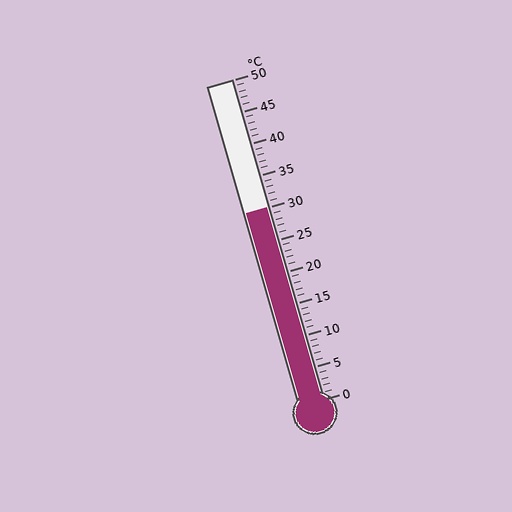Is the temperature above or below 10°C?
The temperature is above 10°C.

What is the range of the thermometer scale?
The thermometer scale ranges from 0°C to 50°C.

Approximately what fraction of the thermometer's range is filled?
The thermometer is filled to approximately 60% of its range.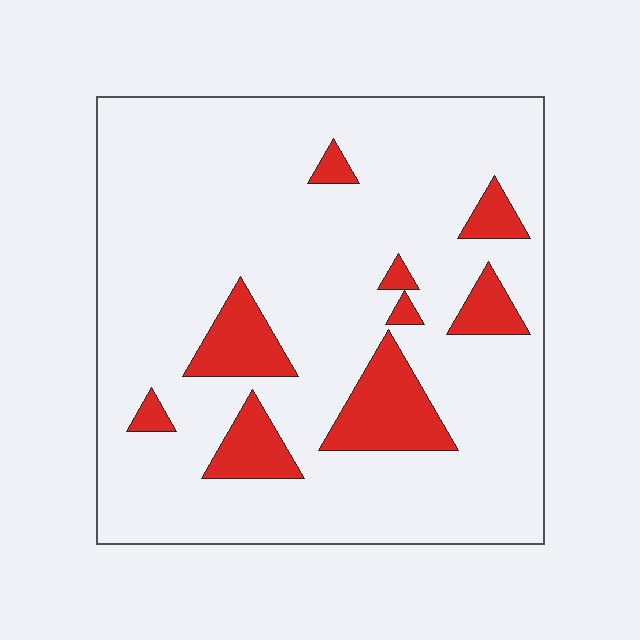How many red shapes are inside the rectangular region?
9.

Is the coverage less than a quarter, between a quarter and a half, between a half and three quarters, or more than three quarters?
Less than a quarter.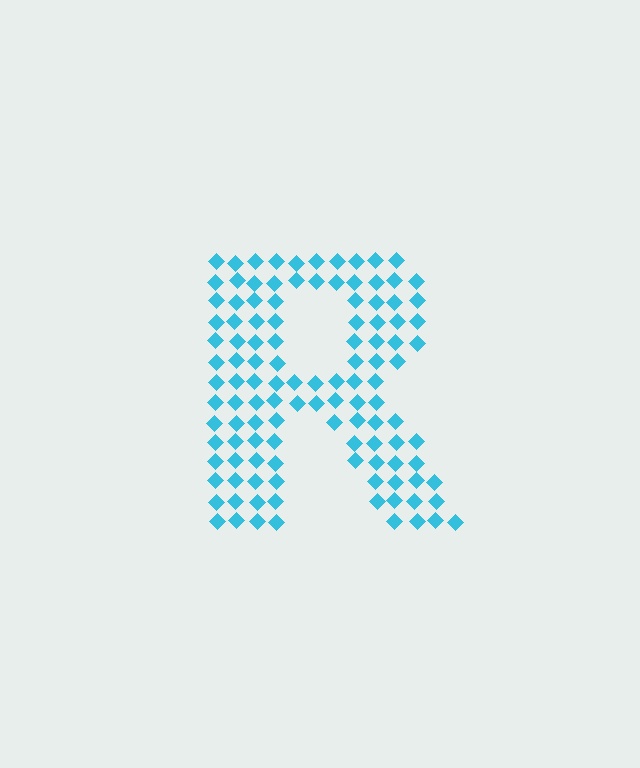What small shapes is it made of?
It is made of small diamonds.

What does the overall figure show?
The overall figure shows the letter R.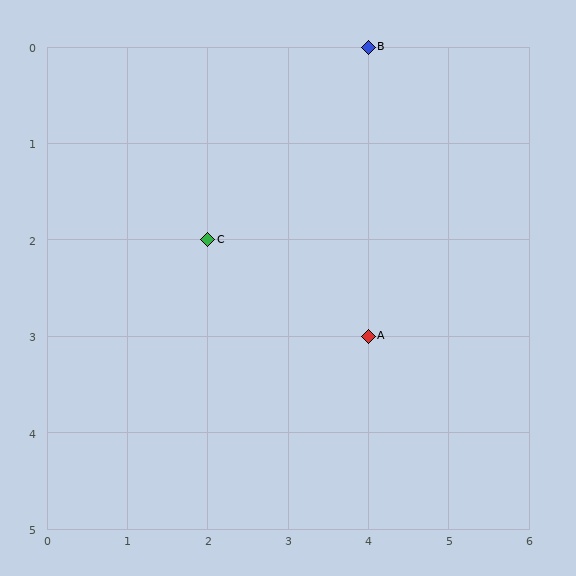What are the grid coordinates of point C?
Point C is at grid coordinates (2, 2).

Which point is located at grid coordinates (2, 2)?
Point C is at (2, 2).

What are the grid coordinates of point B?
Point B is at grid coordinates (4, 0).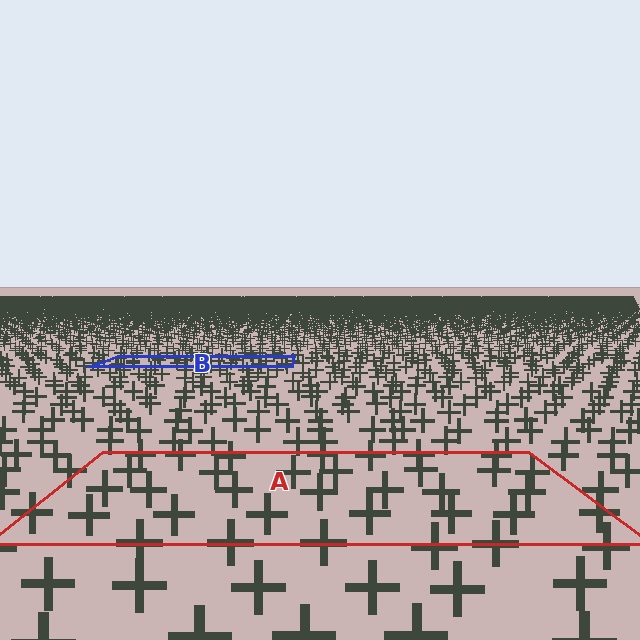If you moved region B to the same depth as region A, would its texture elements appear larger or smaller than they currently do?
They would appear larger. At a closer depth, the same texture elements are projected at a bigger on-screen size.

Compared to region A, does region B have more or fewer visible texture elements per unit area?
Region B has more texture elements per unit area — they are packed more densely because it is farther away.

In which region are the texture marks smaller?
The texture marks are smaller in region B, because it is farther away.